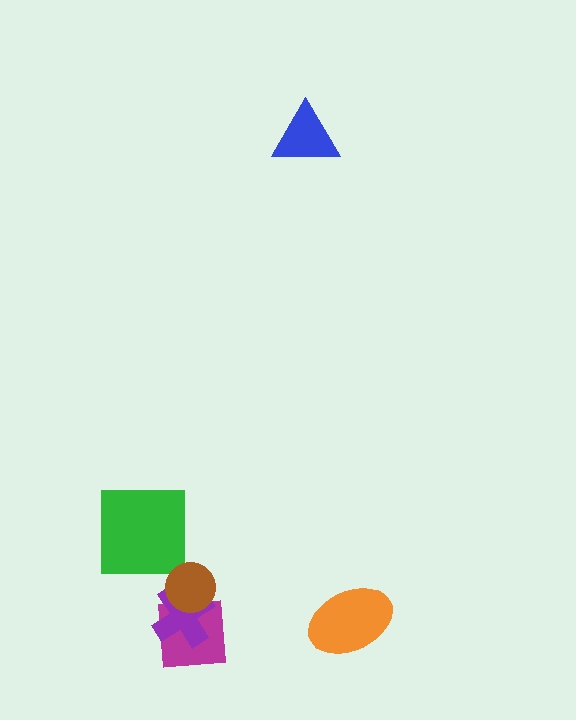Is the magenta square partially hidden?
Yes, it is partially covered by another shape.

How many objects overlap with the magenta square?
2 objects overlap with the magenta square.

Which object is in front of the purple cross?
The brown circle is in front of the purple cross.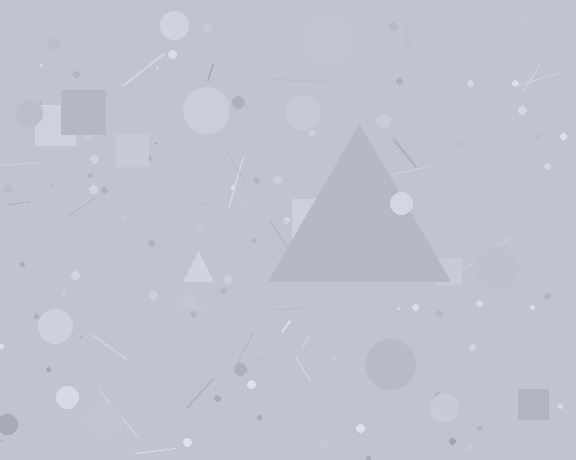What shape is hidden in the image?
A triangle is hidden in the image.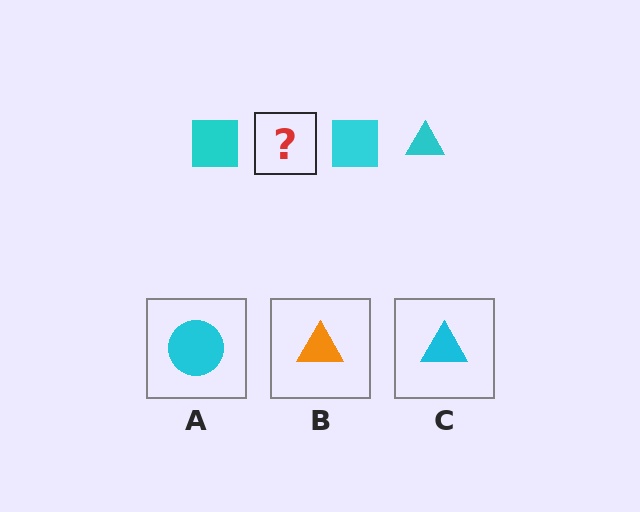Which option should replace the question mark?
Option C.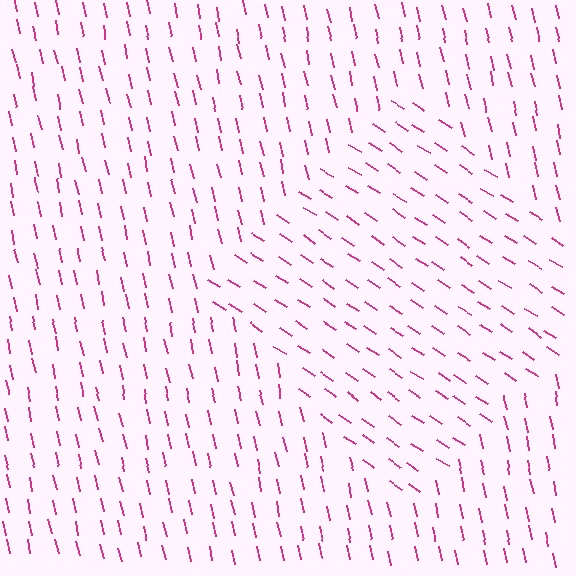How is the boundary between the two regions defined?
The boundary is defined purely by a change in line orientation (approximately 45 degrees difference). All lines are the same color and thickness.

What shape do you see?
I see a diamond.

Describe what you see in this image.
The image is filled with small magenta line segments. A diamond region in the image has lines oriented differently from the surrounding lines, creating a visible texture boundary.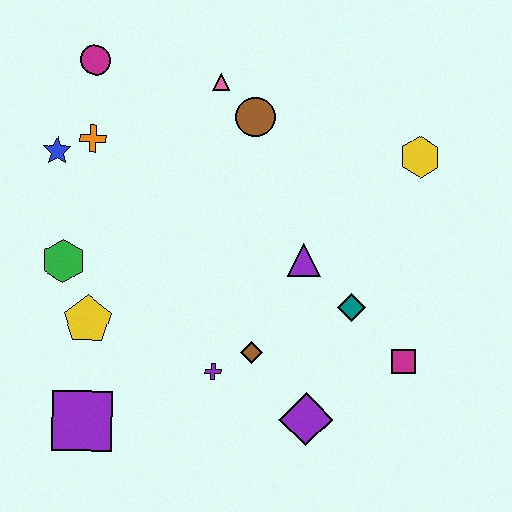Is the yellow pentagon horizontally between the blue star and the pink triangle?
Yes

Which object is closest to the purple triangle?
The teal diamond is closest to the purple triangle.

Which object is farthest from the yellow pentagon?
The yellow hexagon is farthest from the yellow pentagon.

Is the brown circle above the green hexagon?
Yes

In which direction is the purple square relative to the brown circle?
The purple square is below the brown circle.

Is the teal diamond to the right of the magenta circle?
Yes